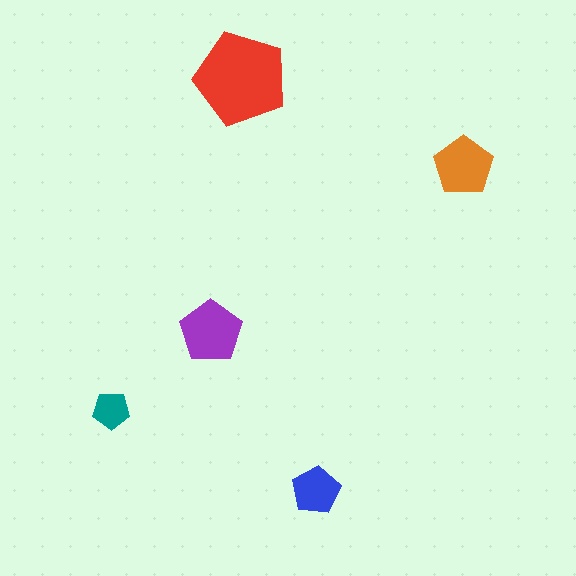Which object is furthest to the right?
The orange pentagon is rightmost.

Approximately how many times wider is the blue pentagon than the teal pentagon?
About 1.5 times wider.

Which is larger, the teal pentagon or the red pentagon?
The red one.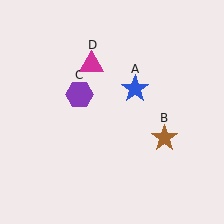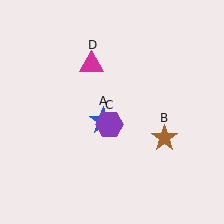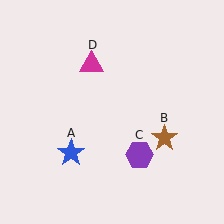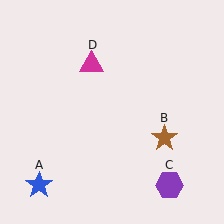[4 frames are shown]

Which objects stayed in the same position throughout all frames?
Brown star (object B) and magenta triangle (object D) remained stationary.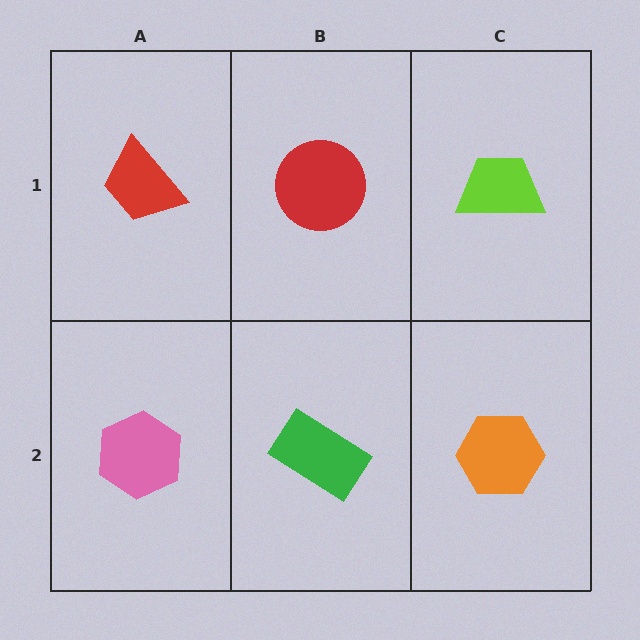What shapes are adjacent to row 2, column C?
A lime trapezoid (row 1, column C), a green rectangle (row 2, column B).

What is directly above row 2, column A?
A red trapezoid.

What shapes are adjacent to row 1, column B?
A green rectangle (row 2, column B), a red trapezoid (row 1, column A), a lime trapezoid (row 1, column C).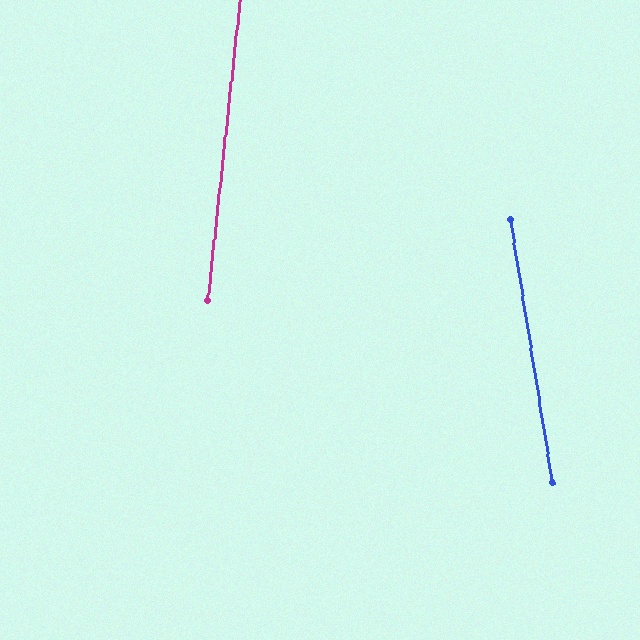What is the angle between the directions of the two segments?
Approximately 15 degrees.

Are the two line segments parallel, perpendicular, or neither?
Neither parallel nor perpendicular — they differ by about 15°.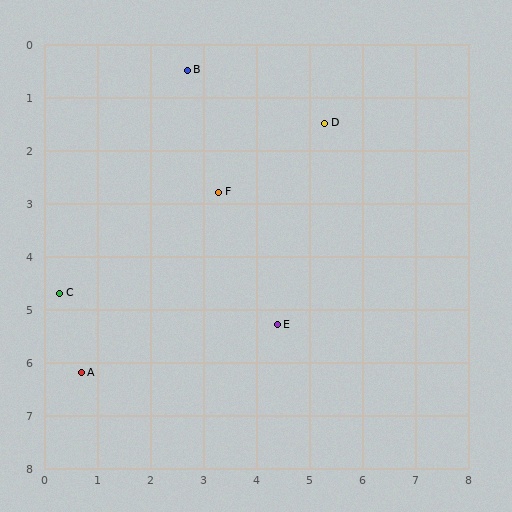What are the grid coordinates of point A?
Point A is at approximately (0.7, 6.2).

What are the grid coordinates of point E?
Point E is at approximately (4.4, 5.3).